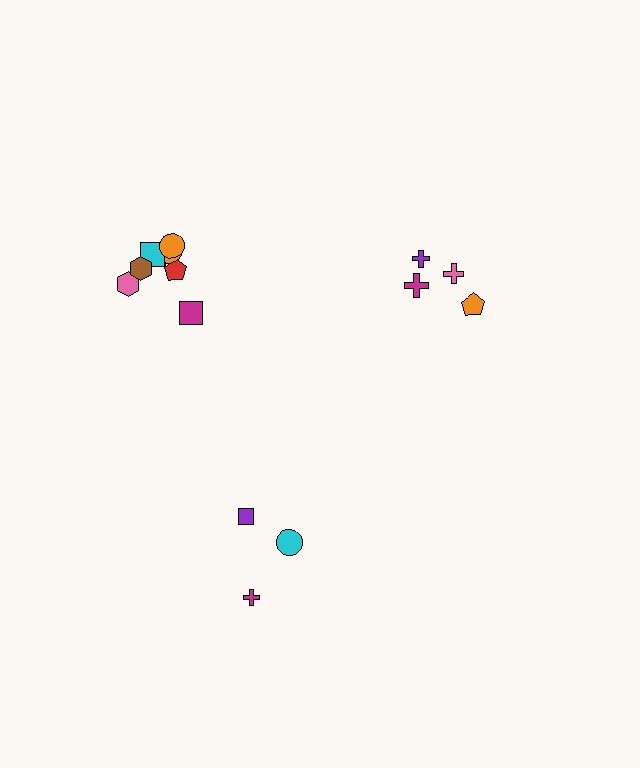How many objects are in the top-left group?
There are 8 objects.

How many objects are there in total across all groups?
There are 15 objects.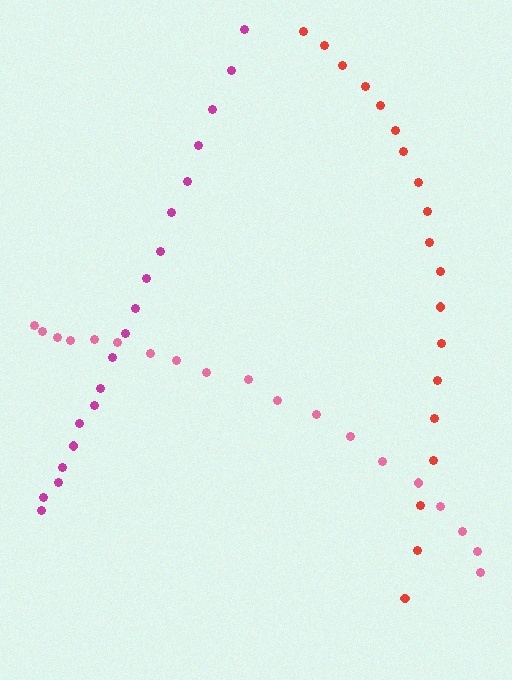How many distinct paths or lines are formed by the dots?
There are 3 distinct paths.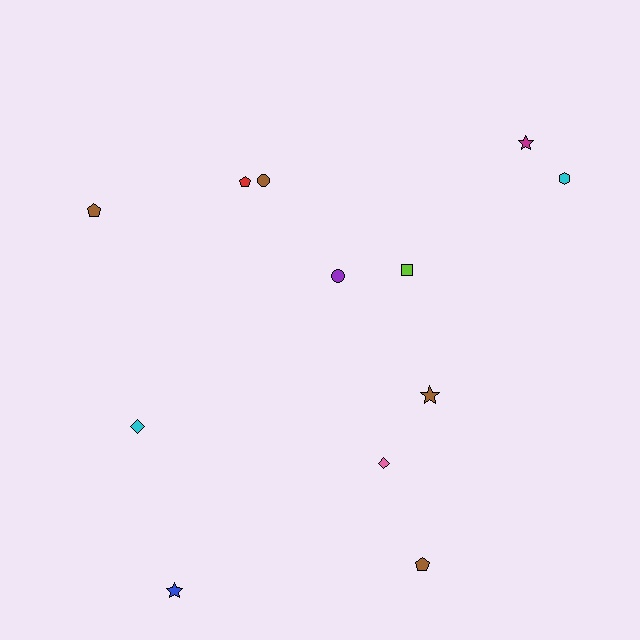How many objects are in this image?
There are 12 objects.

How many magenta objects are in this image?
There is 1 magenta object.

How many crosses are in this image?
There are no crosses.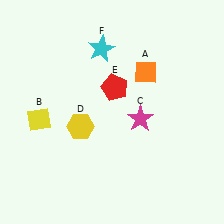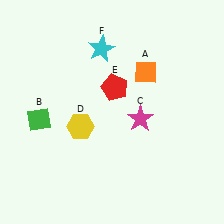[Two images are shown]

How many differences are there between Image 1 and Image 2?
There is 1 difference between the two images.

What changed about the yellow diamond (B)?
In Image 1, B is yellow. In Image 2, it changed to green.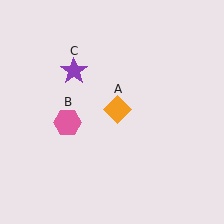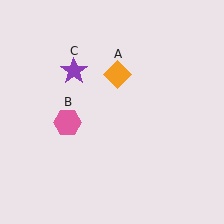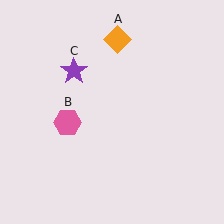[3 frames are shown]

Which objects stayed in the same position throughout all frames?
Pink hexagon (object B) and purple star (object C) remained stationary.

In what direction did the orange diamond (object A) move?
The orange diamond (object A) moved up.